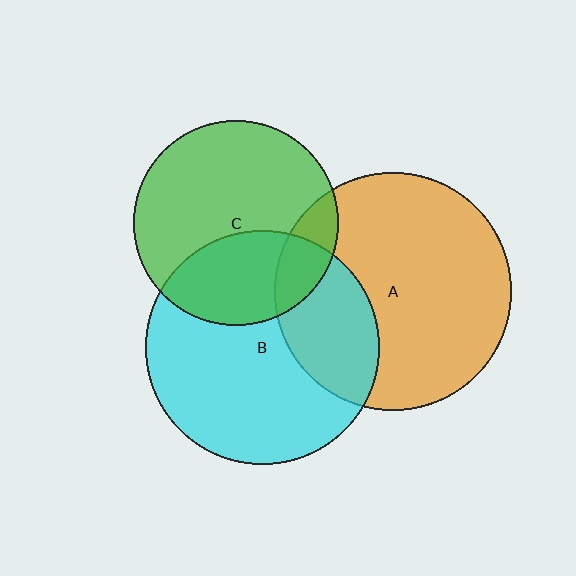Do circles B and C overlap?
Yes.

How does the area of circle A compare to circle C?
Approximately 1.3 times.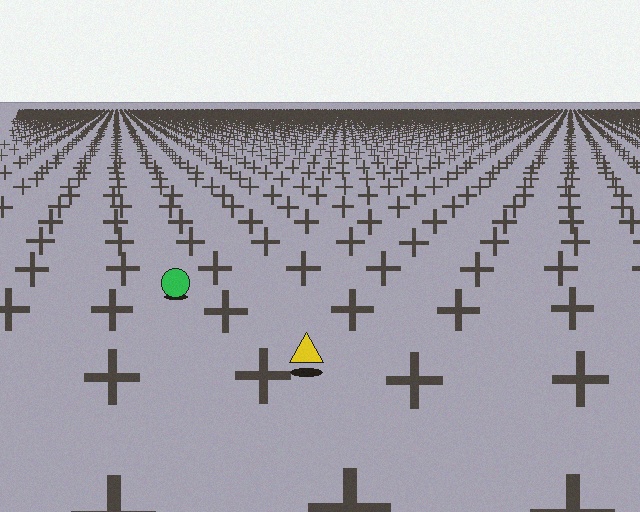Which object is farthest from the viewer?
The green circle is farthest from the viewer. It appears smaller and the ground texture around it is denser.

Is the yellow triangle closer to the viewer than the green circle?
Yes. The yellow triangle is closer — you can tell from the texture gradient: the ground texture is coarser near it.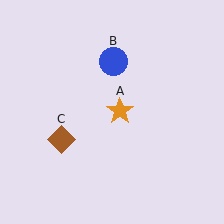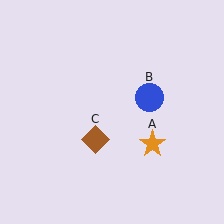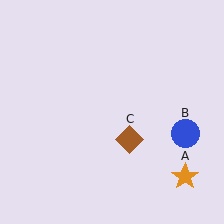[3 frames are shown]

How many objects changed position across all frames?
3 objects changed position: orange star (object A), blue circle (object B), brown diamond (object C).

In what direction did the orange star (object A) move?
The orange star (object A) moved down and to the right.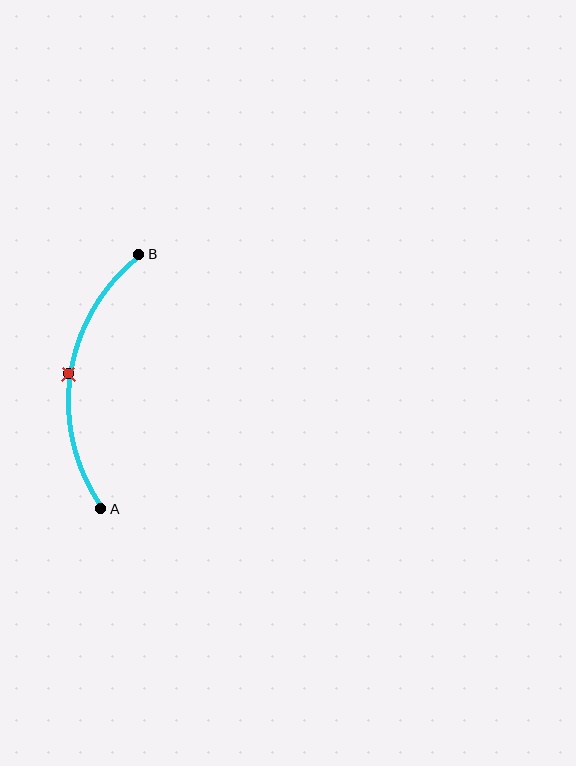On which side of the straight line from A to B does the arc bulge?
The arc bulges to the left of the straight line connecting A and B.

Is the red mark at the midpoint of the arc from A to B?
Yes. The red mark lies on the arc at equal arc-length from both A and B — it is the arc midpoint.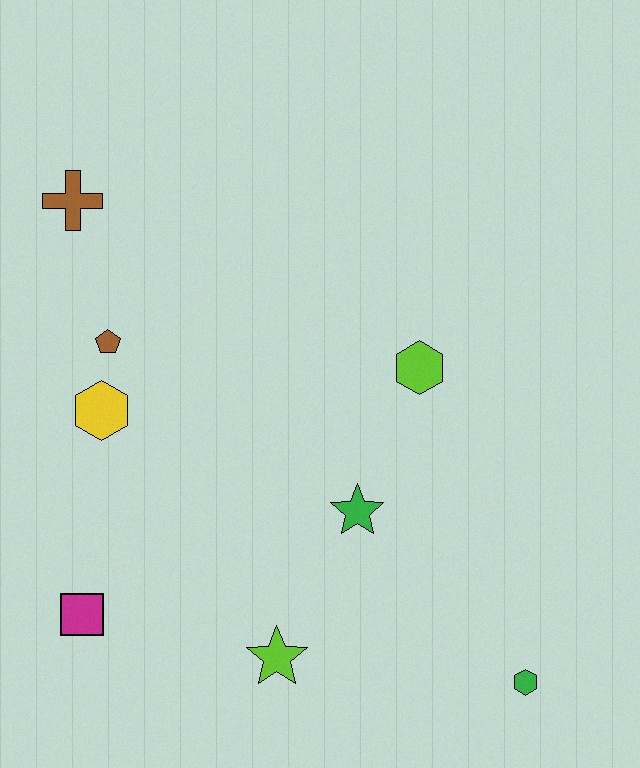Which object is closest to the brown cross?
The brown pentagon is closest to the brown cross.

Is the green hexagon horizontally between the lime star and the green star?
No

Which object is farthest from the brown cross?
The green hexagon is farthest from the brown cross.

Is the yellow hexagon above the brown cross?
No